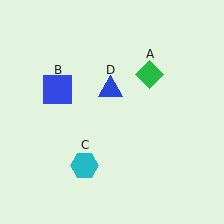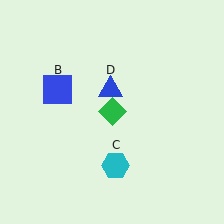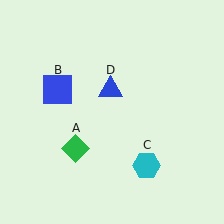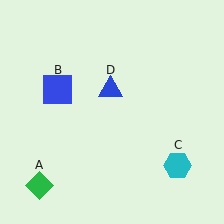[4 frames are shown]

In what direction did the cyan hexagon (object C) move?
The cyan hexagon (object C) moved right.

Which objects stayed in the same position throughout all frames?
Blue square (object B) and blue triangle (object D) remained stationary.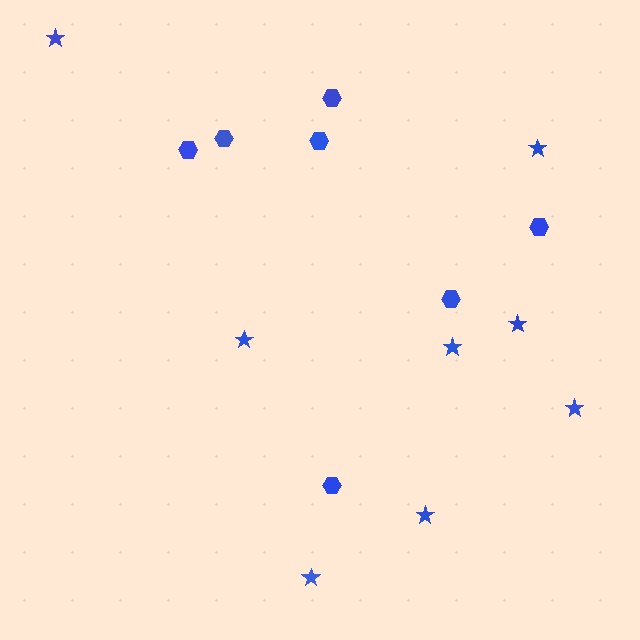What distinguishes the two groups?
There are 2 groups: one group of hexagons (7) and one group of stars (8).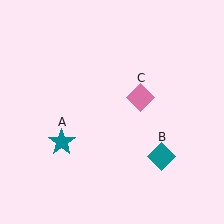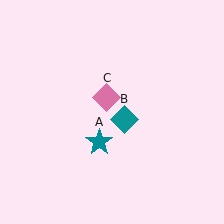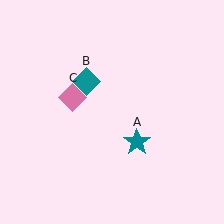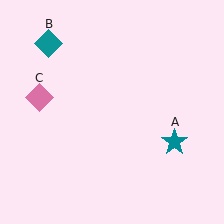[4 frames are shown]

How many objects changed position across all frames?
3 objects changed position: teal star (object A), teal diamond (object B), pink diamond (object C).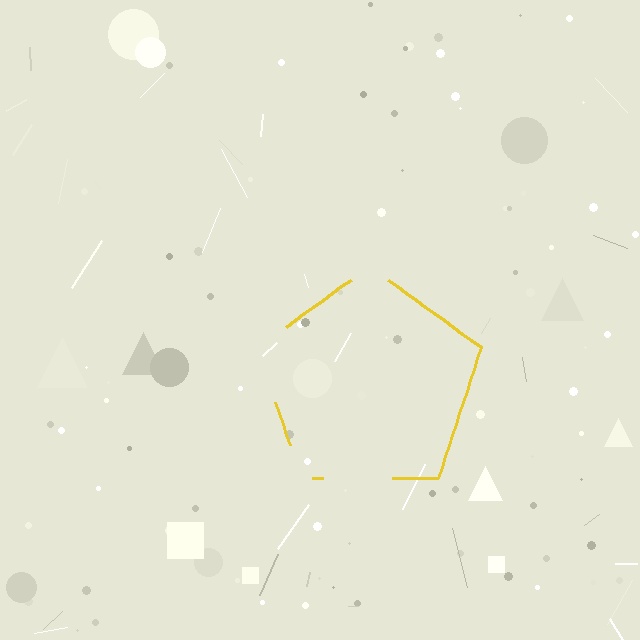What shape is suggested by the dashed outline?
The dashed outline suggests a pentagon.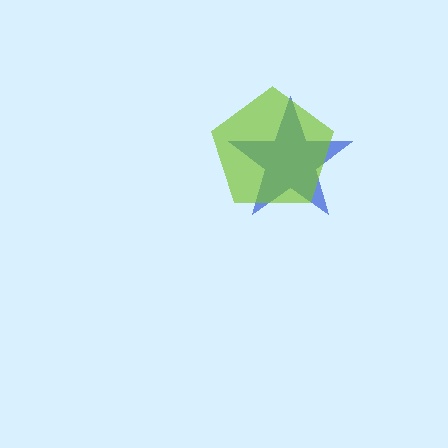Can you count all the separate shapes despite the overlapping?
Yes, there are 2 separate shapes.